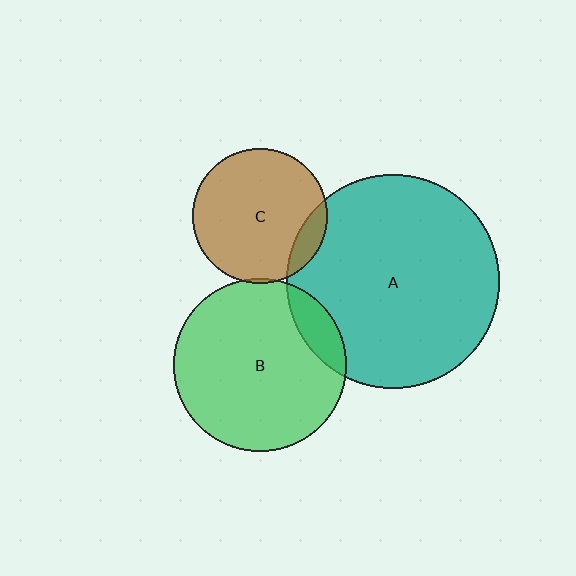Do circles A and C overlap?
Yes.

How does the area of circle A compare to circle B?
Approximately 1.5 times.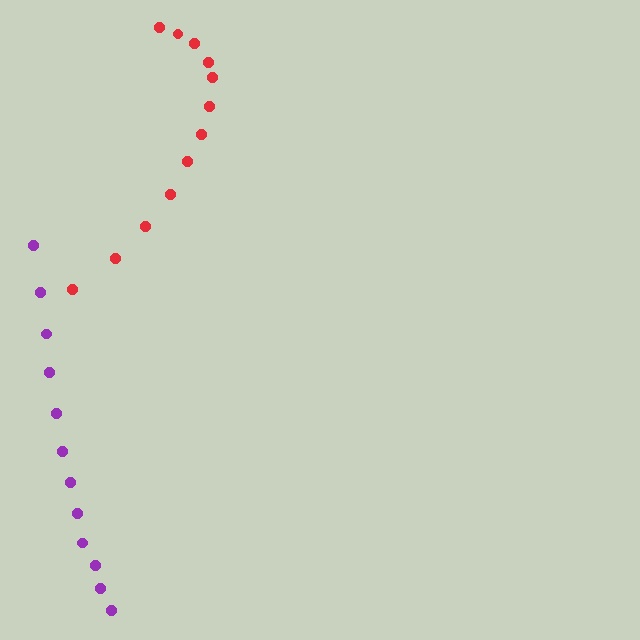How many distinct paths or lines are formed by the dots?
There are 2 distinct paths.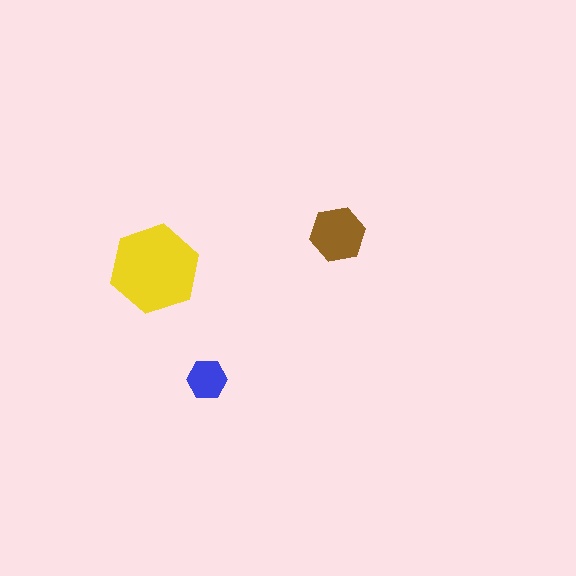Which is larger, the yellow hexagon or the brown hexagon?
The yellow one.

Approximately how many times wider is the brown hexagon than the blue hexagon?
About 1.5 times wider.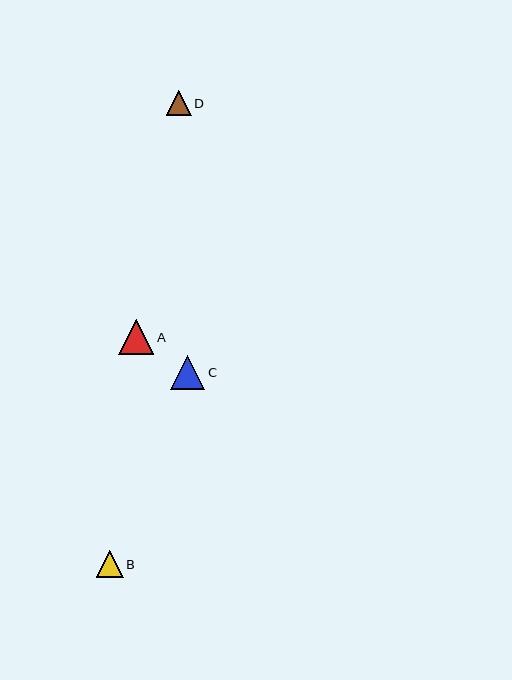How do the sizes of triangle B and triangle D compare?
Triangle B and triangle D are approximately the same size.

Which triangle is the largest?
Triangle A is the largest with a size of approximately 36 pixels.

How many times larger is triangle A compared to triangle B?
Triangle A is approximately 1.3 times the size of triangle B.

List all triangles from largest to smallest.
From largest to smallest: A, C, B, D.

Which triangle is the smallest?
Triangle D is the smallest with a size of approximately 25 pixels.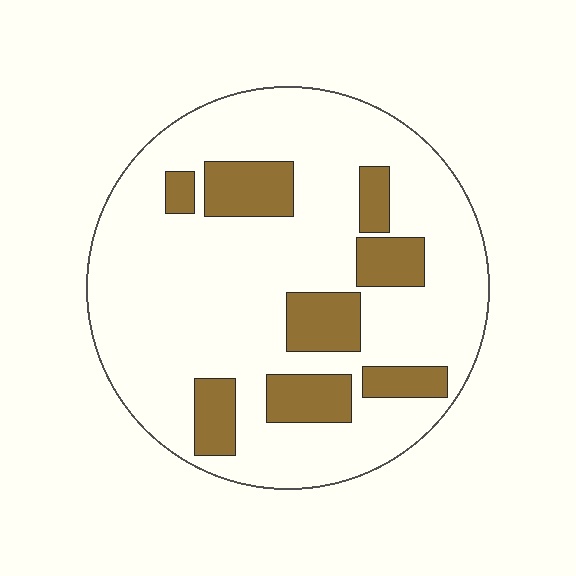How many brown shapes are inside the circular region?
8.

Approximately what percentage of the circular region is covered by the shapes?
Approximately 20%.